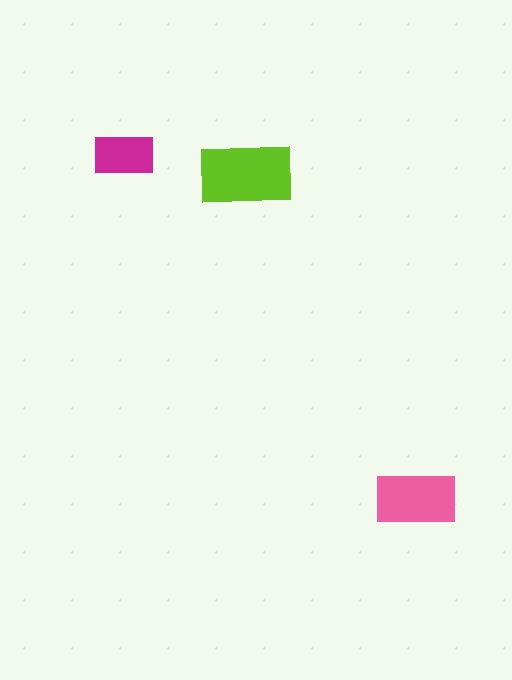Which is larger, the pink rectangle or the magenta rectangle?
The pink one.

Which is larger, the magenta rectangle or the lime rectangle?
The lime one.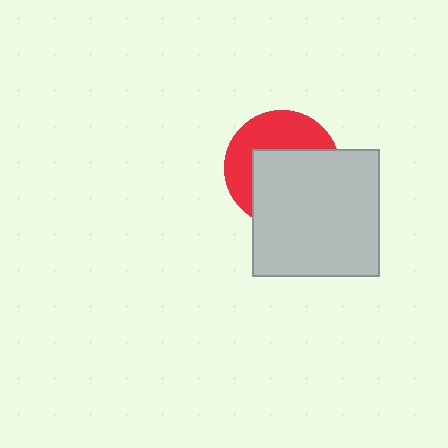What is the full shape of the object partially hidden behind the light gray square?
The partially hidden object is a red circle.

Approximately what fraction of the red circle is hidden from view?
Roughly 56% of the red circle is hidden behind the light gray square.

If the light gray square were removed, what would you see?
You would see the complete red circle.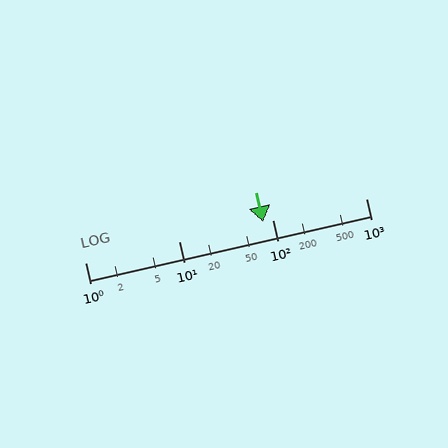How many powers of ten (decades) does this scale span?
The scale spans 3 decades, from 1 to 1000.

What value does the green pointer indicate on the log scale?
The pointer indicates approximately 80.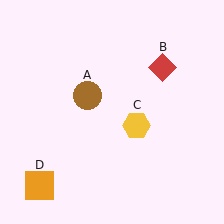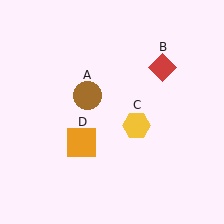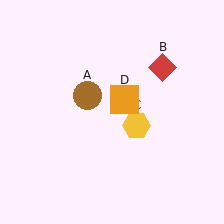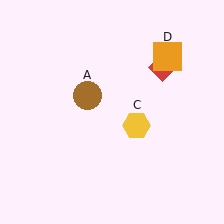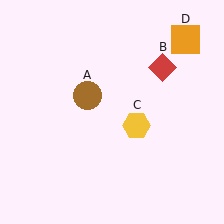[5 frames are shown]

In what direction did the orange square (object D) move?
The orange square (object D) moved up and to the right.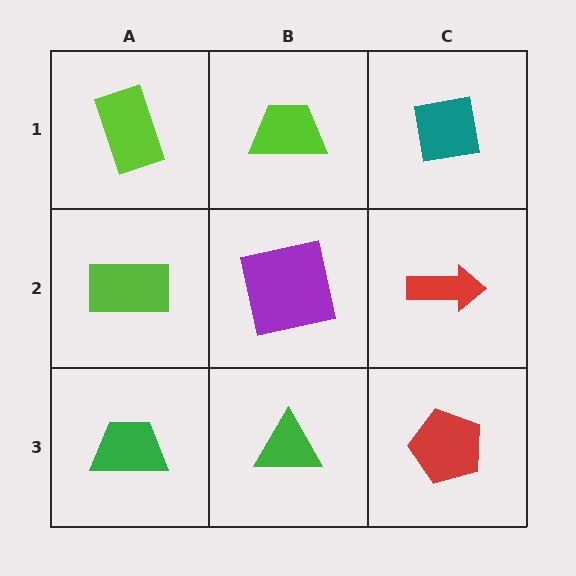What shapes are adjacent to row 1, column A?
A lime rectangle (row 2, column A), a lime trapezoid (row 1, column B).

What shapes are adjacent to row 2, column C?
A teal square (row 1, column C), a red pentagon (row 3, column C), a purple square (row 2, column B).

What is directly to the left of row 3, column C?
A green triangle.